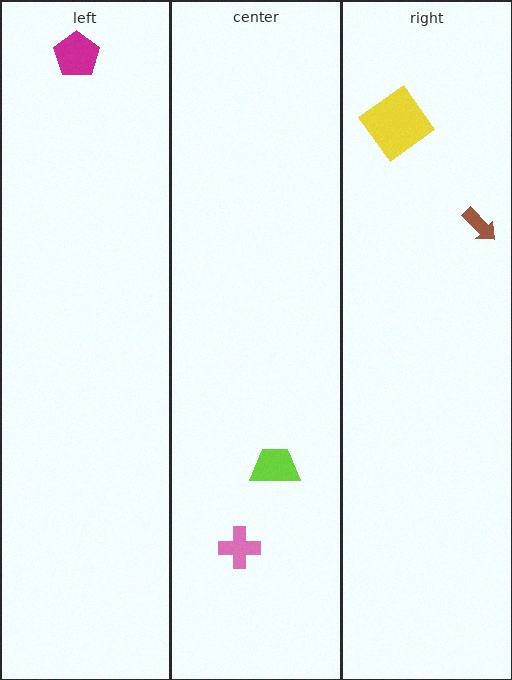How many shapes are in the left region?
1.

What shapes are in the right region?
The yellow diamond, the brown arrow.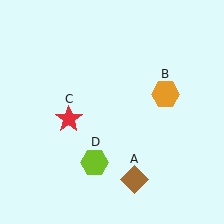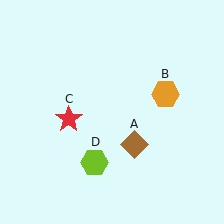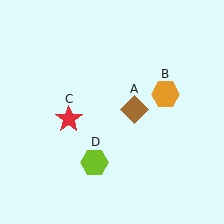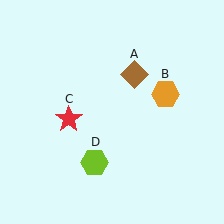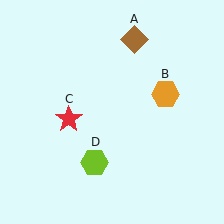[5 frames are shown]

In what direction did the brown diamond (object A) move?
The brown diamond (object A) moved up.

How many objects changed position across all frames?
1 object changed position: brown diamond (object A).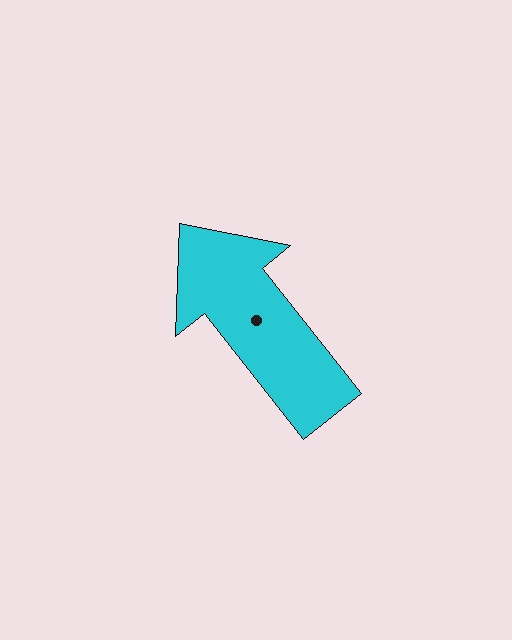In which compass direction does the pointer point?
Northwest.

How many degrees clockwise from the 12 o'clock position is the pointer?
Approximately 322 degrees.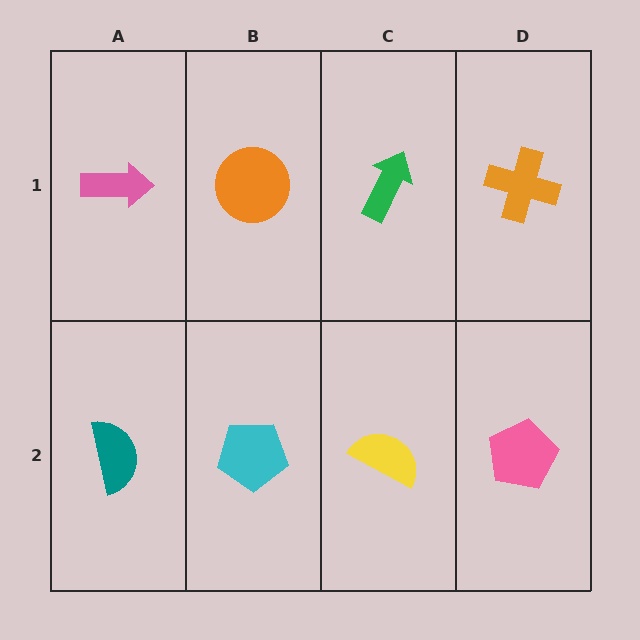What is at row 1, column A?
A pink arrow.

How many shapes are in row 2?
4 shapes.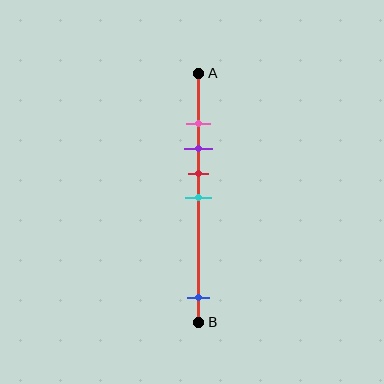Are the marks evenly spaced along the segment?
No, the marks are not evenly spaced.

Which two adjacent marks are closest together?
The pink and purple marks are the closest adjacent pair.